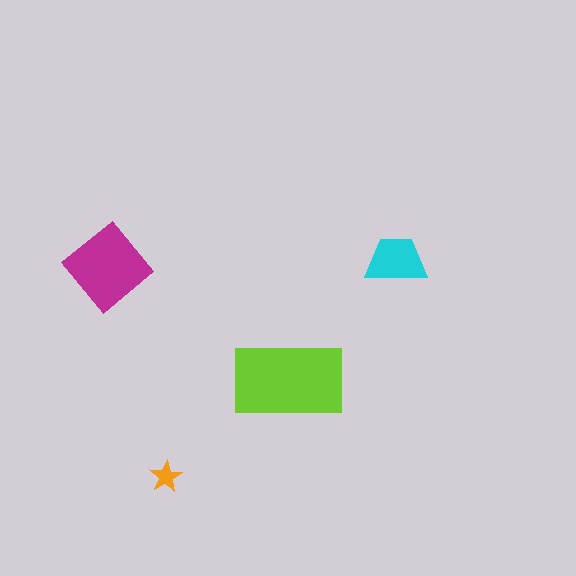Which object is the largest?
The lime rectangle.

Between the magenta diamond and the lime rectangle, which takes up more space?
The lime rectangle.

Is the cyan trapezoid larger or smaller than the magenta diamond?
Smaller.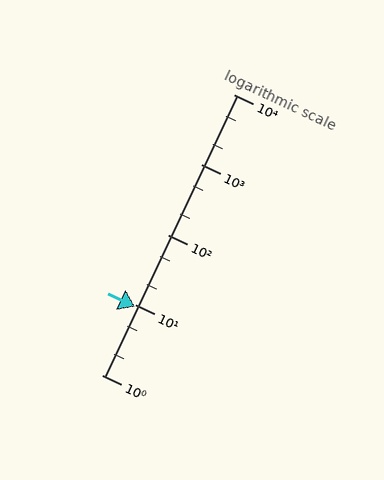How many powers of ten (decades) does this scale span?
The scale spans 4 decades, from 1 to 10000.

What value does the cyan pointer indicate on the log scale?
The pointer indicates approximately 9.5.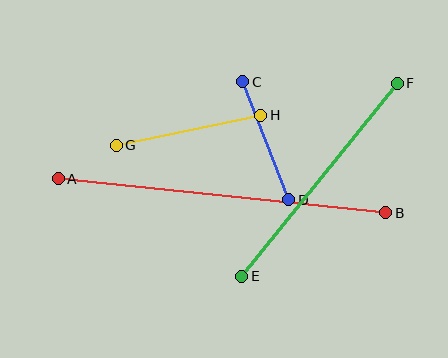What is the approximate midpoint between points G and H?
The midpoint is at approximately (189, 130) pixels.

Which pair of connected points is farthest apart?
Points A and B are farthest apart.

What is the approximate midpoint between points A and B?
The midpoint is at approximately (222, 196) pixels.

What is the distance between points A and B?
The distance is approximately 329 pixels.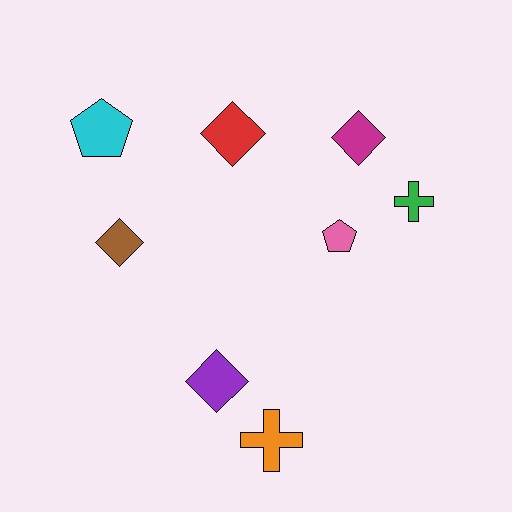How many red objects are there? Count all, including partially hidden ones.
There is 1 red object.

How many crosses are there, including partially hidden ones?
There are 2 crosses.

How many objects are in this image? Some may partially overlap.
There are 8 objects.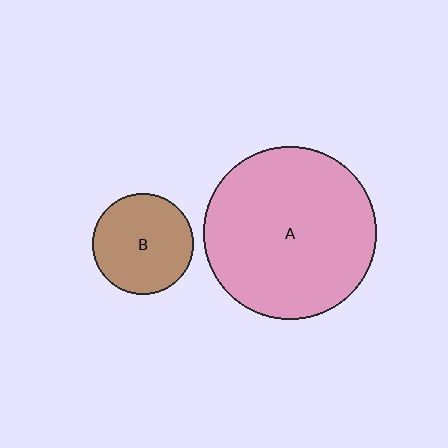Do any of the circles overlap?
No, none of the circles overlap.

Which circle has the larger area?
Circle A (pink).